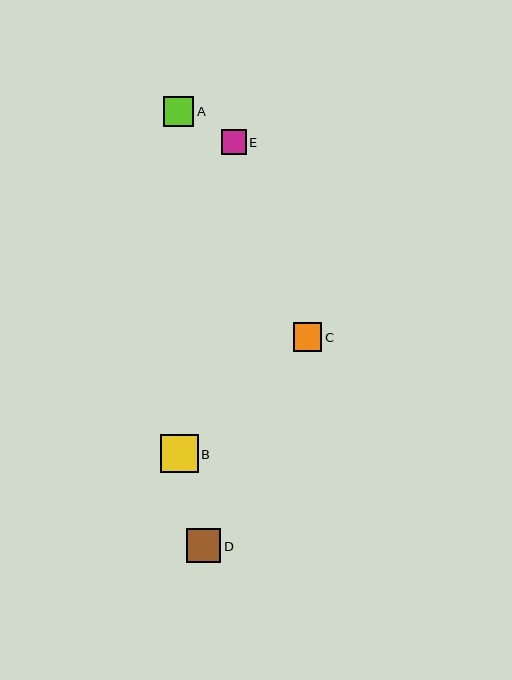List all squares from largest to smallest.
From largest to smallest: B, D, A, C, E.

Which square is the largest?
Square B is the largest with a size of approximately 38 pixels.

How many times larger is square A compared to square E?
Square A is approximately 1.2 times the size of square E.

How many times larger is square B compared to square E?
Square B is approximately 1.5 times the size of square E.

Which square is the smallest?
Square E is the smallest with a size of approximately 25 pixels.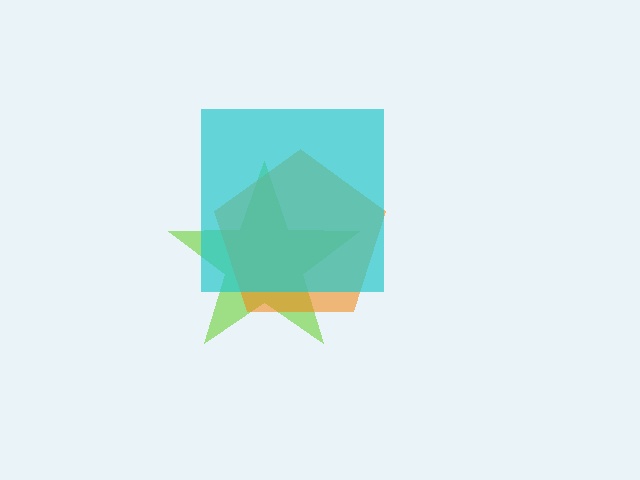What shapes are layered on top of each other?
The layered shapes are: a lime star, an orange pentagon, a cyan square.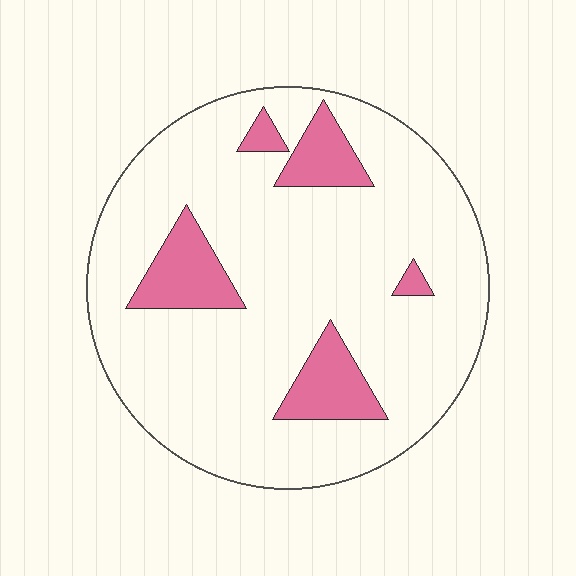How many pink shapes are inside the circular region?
5.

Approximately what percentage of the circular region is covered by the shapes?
Approximately 15%.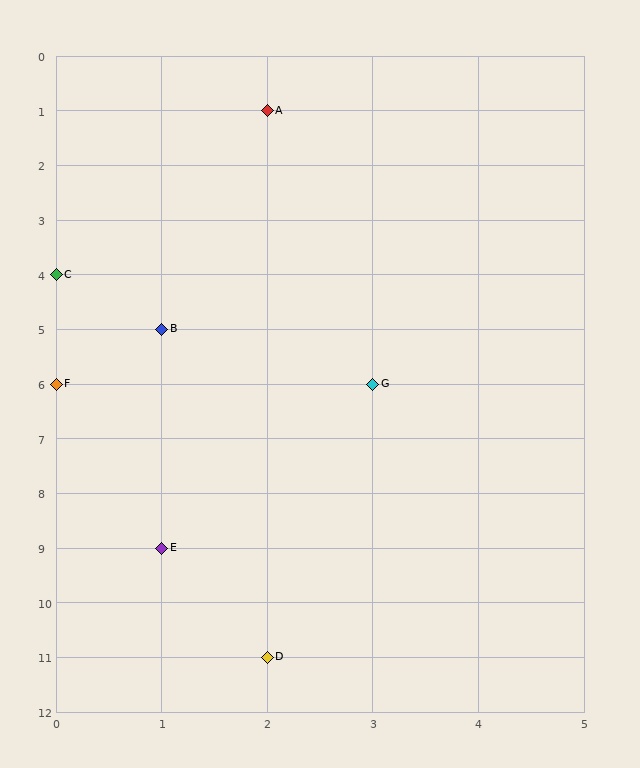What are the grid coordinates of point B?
Point B is at grid coordinates (1, 5).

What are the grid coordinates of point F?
Point F is at grid coordinates (0, 6).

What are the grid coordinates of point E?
Point E is at grid coordinates (1, 9).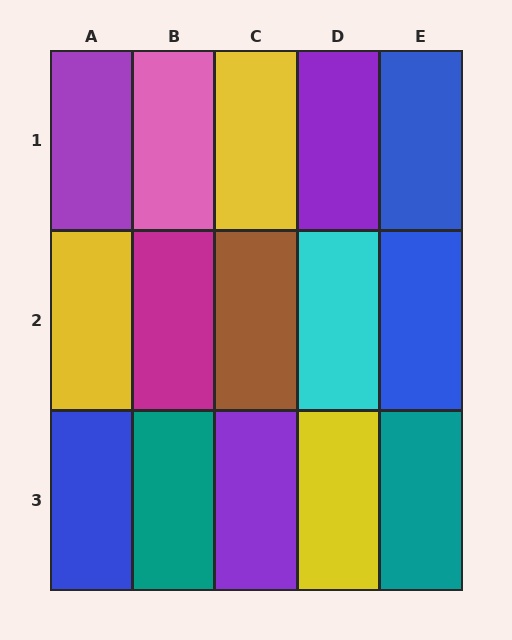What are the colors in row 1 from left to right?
Purple, pink, yellow, purple, blue.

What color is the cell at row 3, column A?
Blue.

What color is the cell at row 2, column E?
Blue.